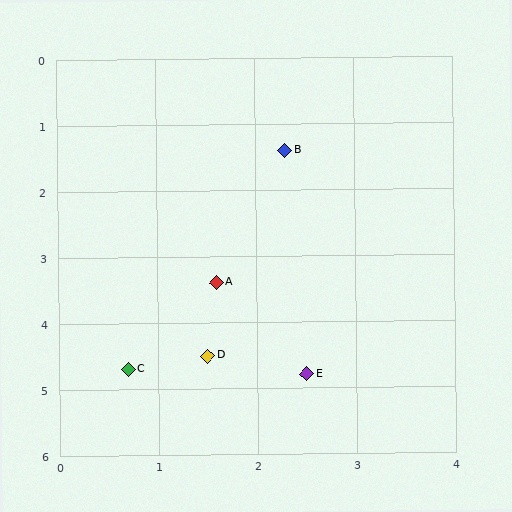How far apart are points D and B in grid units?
Points D and B are about 3.2 grid units apart.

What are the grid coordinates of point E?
Point E is at approximately (2.5, 4.8).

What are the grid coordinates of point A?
Point A is at approximately (1.6, 3.4).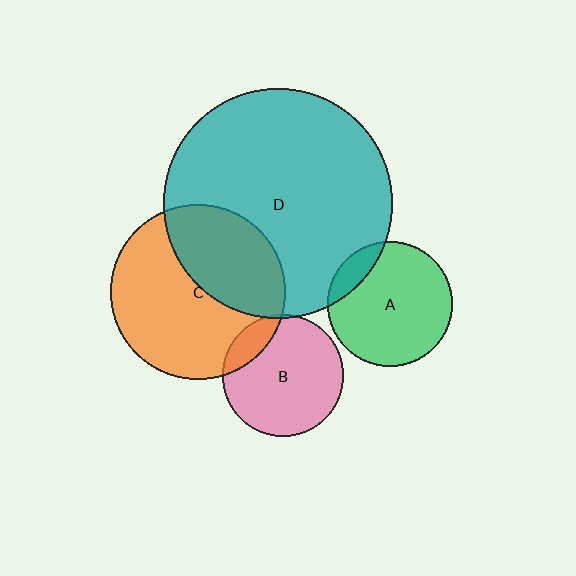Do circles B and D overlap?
Yes.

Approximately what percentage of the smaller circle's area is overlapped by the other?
Approximately 5%.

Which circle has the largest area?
Circle D (teal).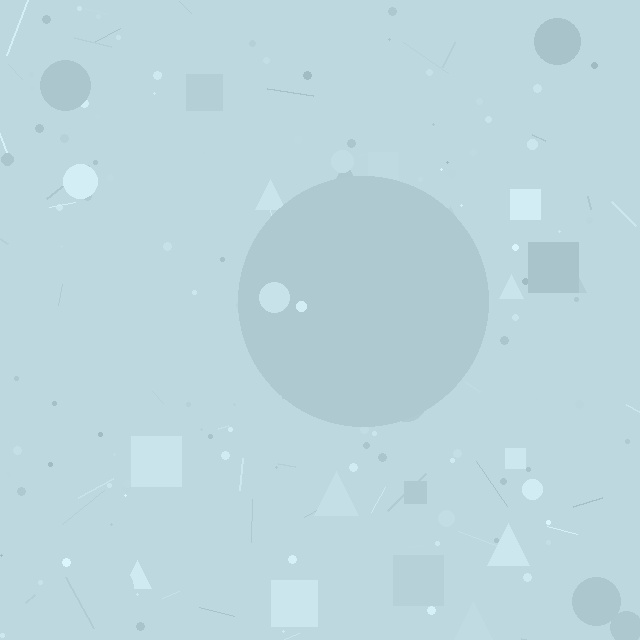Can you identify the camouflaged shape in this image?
The camouflaged shape is a circle.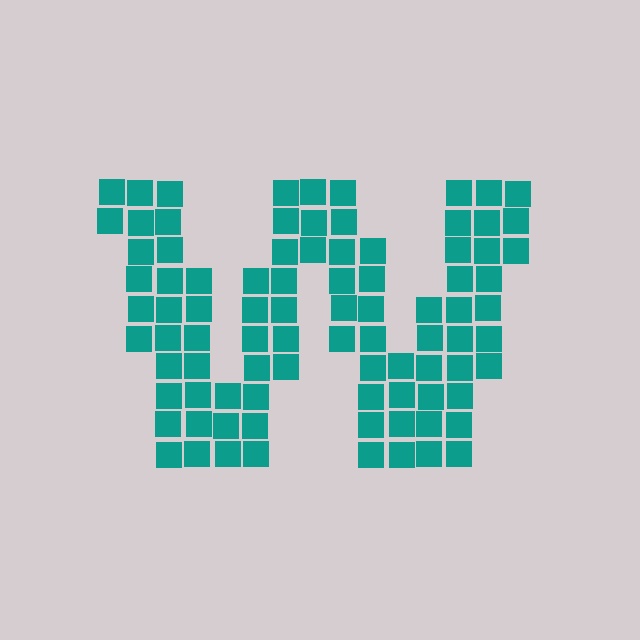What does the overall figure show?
The overall figure shows the letter W.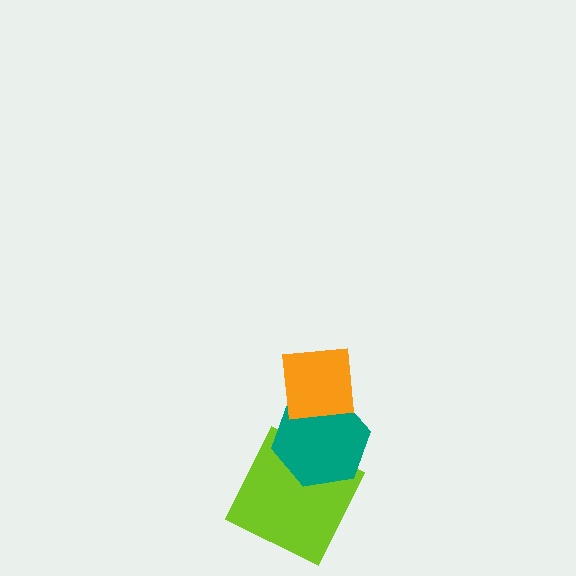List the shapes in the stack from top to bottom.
From top to bottom: the orange square, the teal hexagon, the lime square.